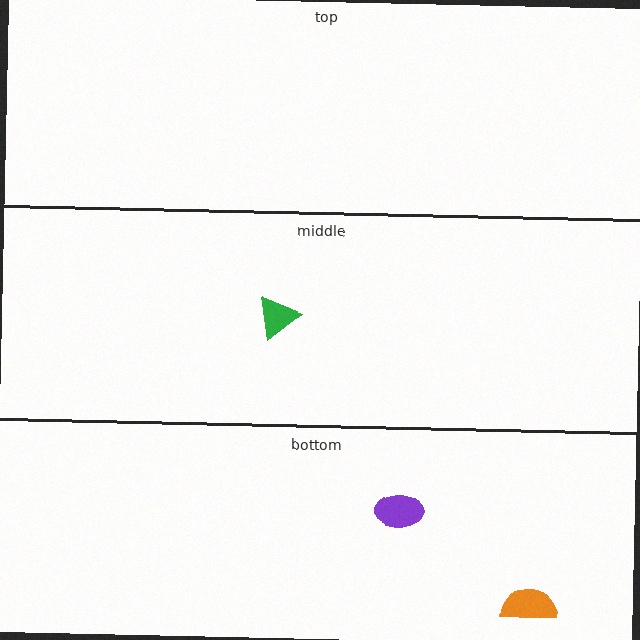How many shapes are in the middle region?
1.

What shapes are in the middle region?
The green triangle.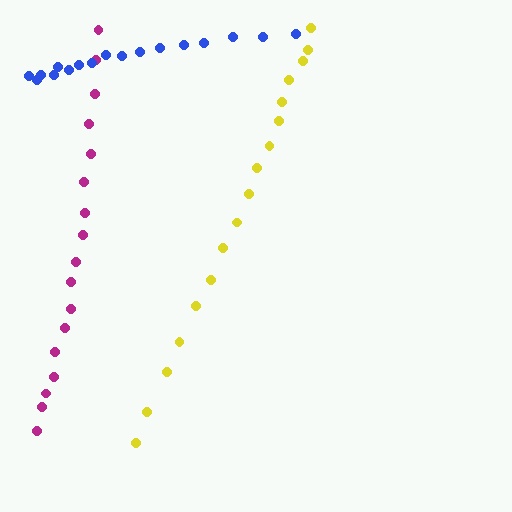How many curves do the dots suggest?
There are 3 distinct paths.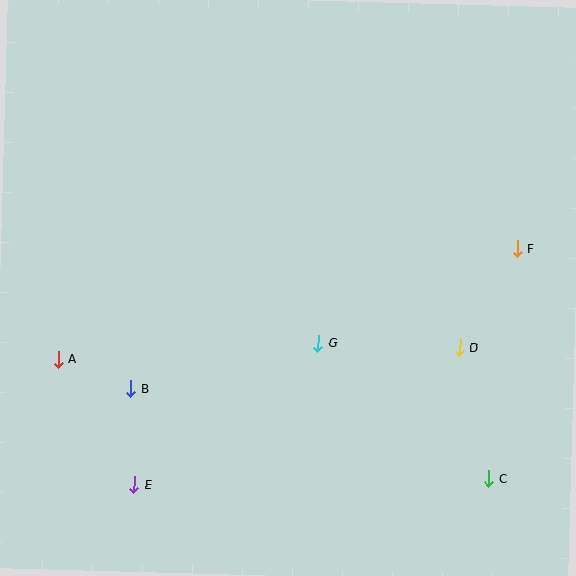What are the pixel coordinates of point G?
Point G is at (318, 343).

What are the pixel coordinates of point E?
Point E is at (134, 485).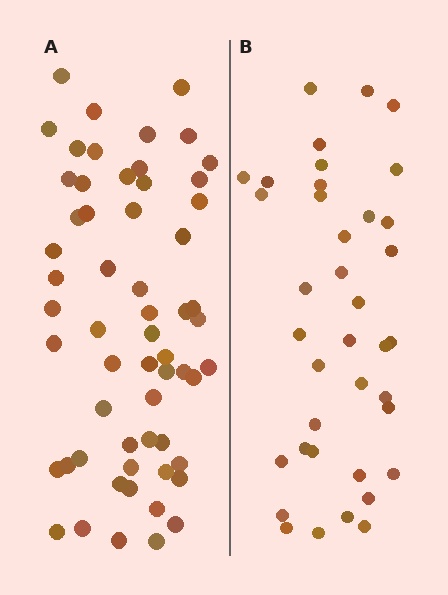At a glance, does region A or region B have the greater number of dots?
Region A (the left region) has more dots.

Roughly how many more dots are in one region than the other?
Region A has approximately 20 more dots than region B.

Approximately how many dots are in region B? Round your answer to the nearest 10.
About 40 dots. (The exact count is 38, which rounds to 40.)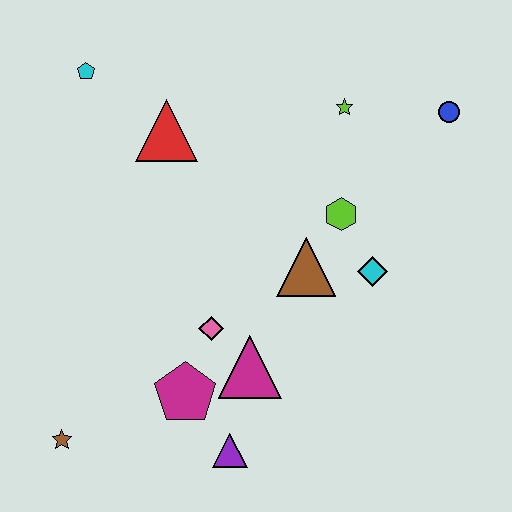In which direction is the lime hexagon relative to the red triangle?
The lime hexagon is to the right of the red triangle.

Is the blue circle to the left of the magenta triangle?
No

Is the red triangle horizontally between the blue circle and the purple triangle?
No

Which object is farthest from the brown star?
The blue circle is farthest from the brown star.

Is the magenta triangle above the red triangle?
No